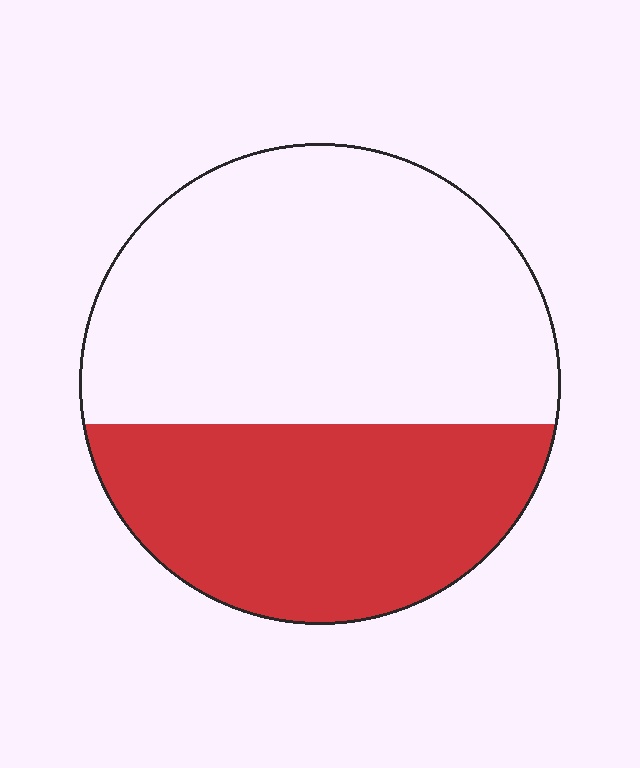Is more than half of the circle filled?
No.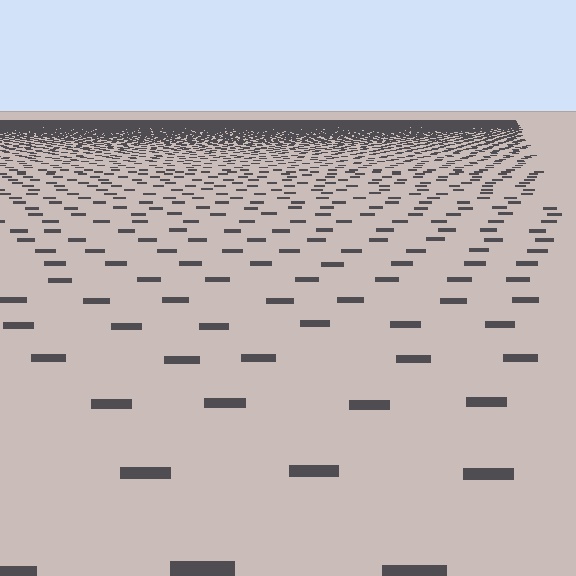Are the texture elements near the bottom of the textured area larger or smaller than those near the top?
Larger. Near the bottom, elements are closer to the viewer and appear at a bigger on-screen size.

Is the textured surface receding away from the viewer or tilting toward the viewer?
The surface is receding away from the viewer. Texture elements get smaller and denser toward the top.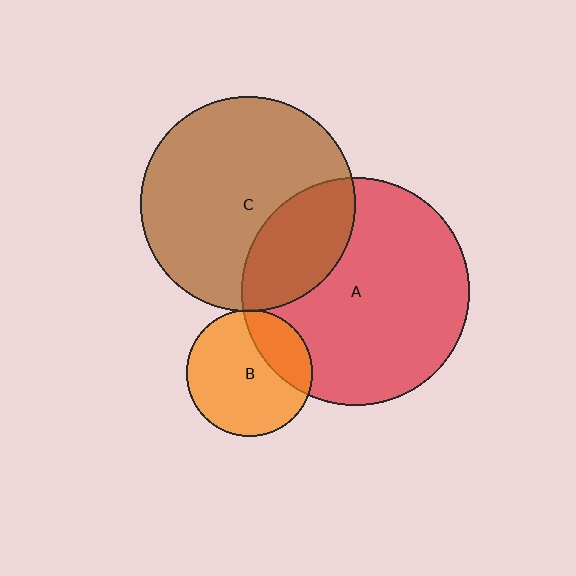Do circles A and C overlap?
Yes.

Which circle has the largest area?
Circle A (red).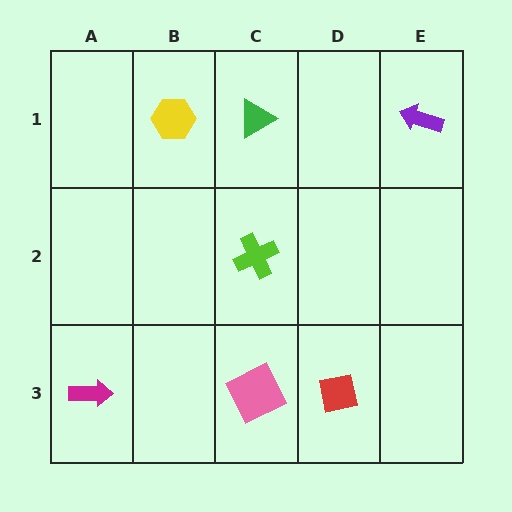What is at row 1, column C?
A green triangle.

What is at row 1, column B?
A yellow hexagon.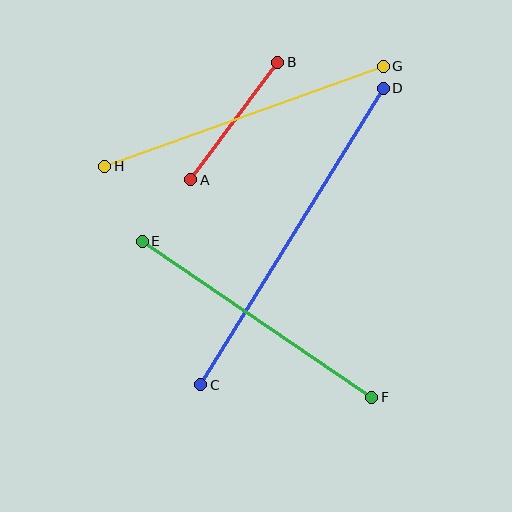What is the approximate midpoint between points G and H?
The midpoint is at approximately (244, 116) pixels.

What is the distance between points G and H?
The distance is approximately 296 pixels.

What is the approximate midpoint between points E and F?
The midpoint is at approximately (257, 319) pixels.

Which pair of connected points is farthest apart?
Points C and D are farthest apart.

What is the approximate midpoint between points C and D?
The midpoint is at approximately (292, 237) pixels.